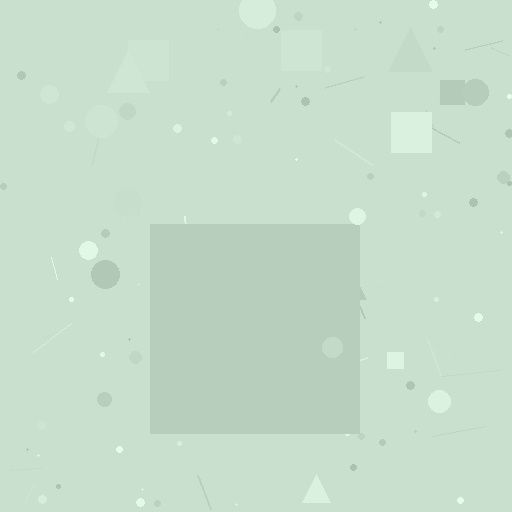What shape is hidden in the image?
A square is hidden in the image.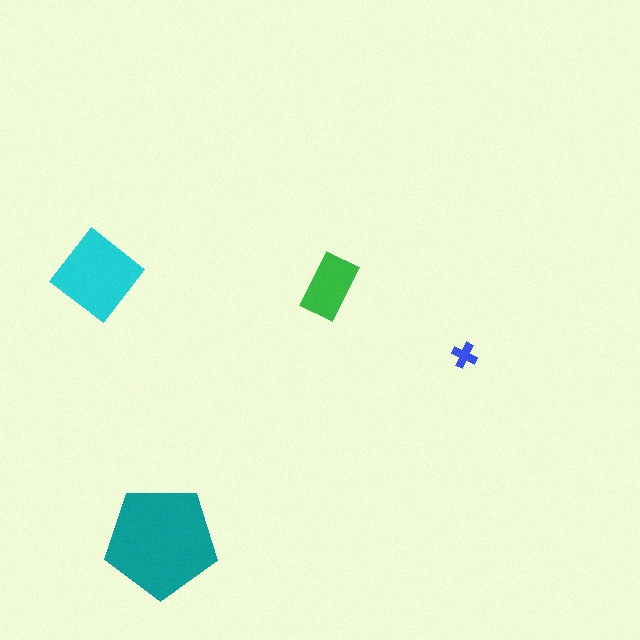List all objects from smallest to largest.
The blue cross, the green rectangle, the cyan diamond, the teal pentagon.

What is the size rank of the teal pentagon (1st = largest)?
1st.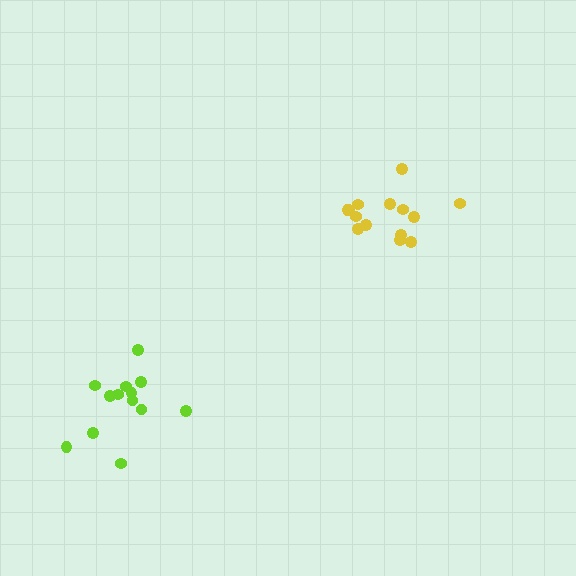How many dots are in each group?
Group 1: 13 dots, Group 2: 14 dots (27 total).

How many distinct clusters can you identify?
There are 2 distinct clusters.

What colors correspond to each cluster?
The clusters are colored: lime, yellow.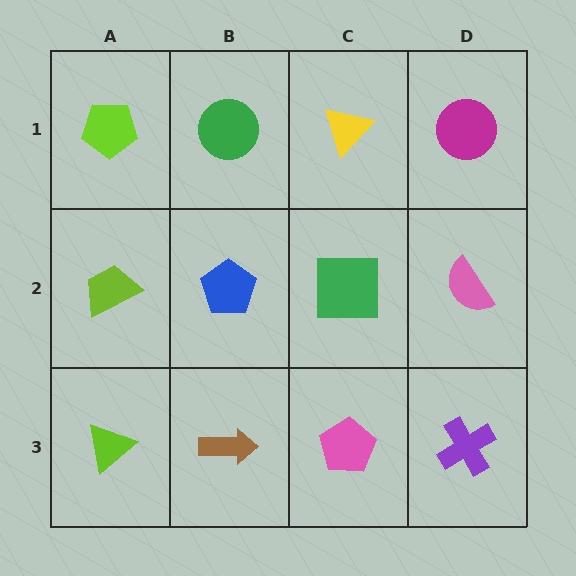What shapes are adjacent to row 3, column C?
A green square (row 2, column C), a brown arrow (row 3, column B), a purple cross (row 3, column D).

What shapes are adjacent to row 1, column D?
A pink semicircle (row 2, column D), a yellow triangle (row 1, column C).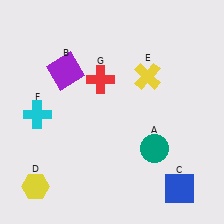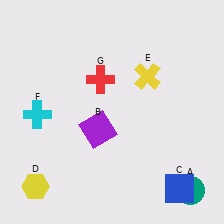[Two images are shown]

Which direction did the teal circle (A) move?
The teal circle (A) moved down.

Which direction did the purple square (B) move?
The purple square (B) moved down.